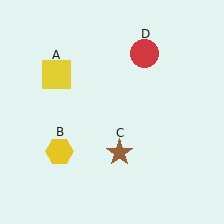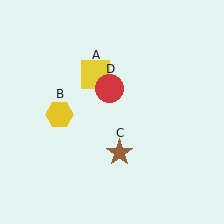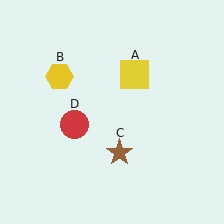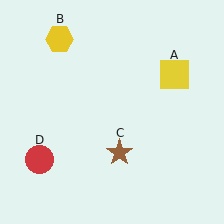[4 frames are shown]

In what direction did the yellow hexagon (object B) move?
The yellow hexagon (object B) moved up.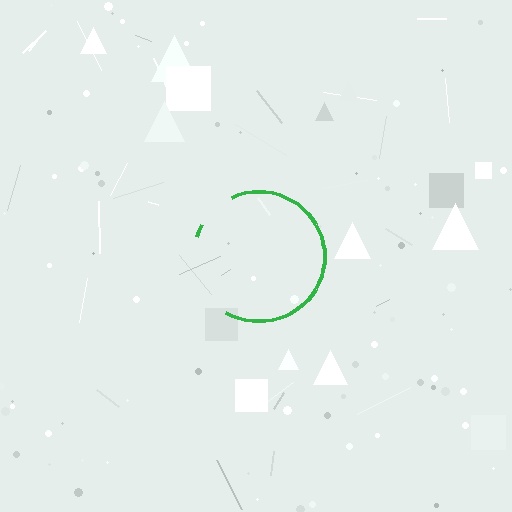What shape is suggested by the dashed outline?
The dashed outline suggests a circle.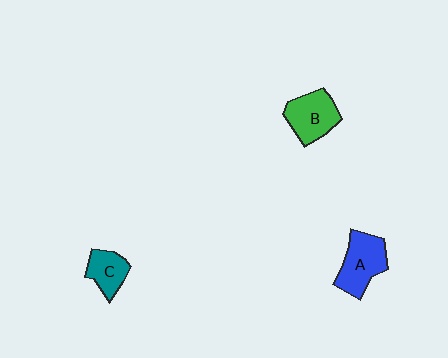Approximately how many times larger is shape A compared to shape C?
Approximately 1.6 times.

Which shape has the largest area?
Shape A (blue).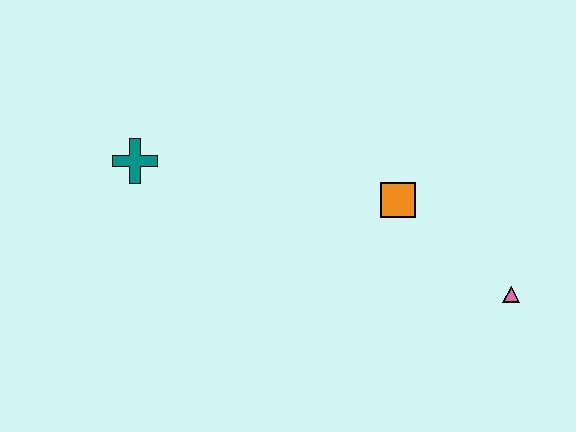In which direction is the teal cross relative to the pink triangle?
The teal cross is to the left of the pink triangle.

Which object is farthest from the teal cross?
The pink triangle is farthest from the teal cross.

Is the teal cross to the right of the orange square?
No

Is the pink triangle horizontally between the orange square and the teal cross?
No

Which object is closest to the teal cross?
The orange square is closest to the teal cross.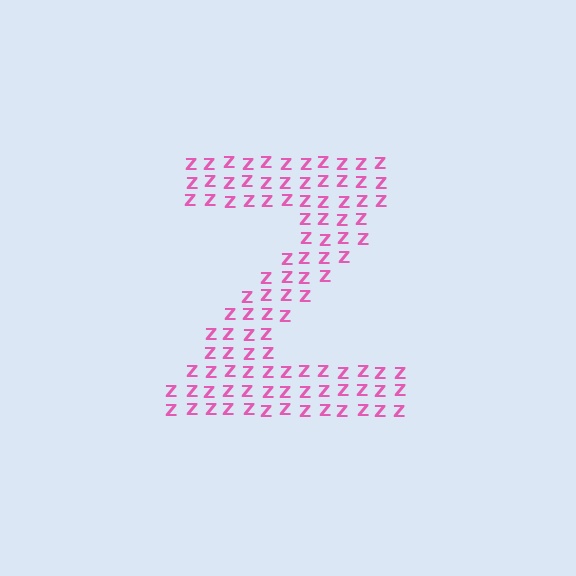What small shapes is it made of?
It is made of small letter Z's.